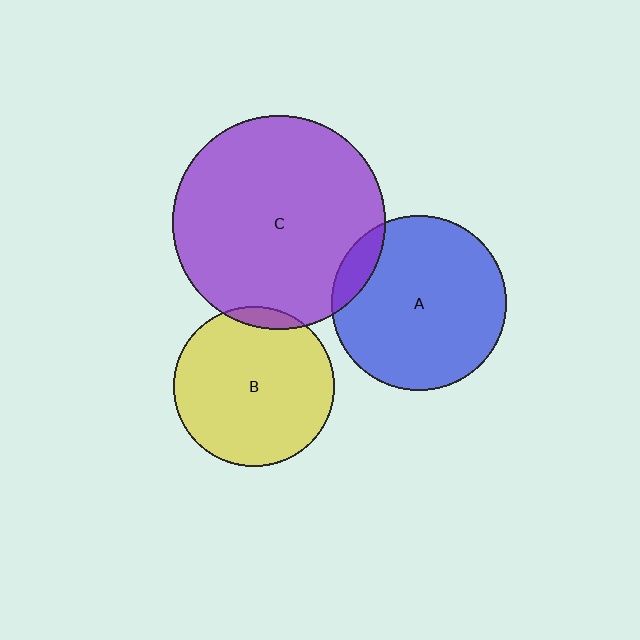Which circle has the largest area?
Circle C (purple).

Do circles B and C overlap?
Yes.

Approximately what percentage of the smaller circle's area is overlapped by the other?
Approximately 5%.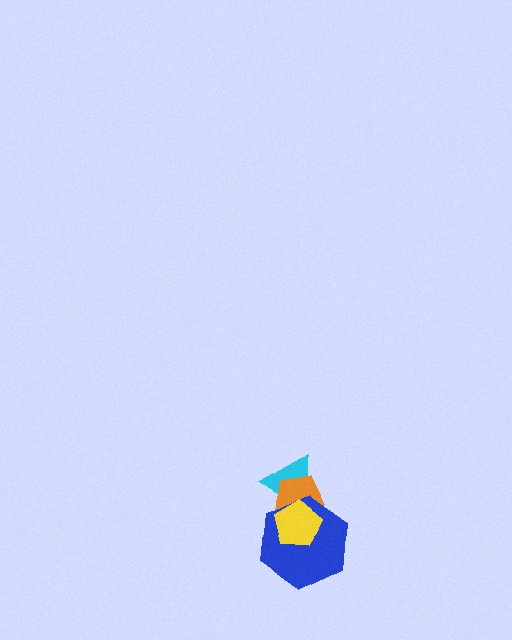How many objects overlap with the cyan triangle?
3 objects overlap with the cyan triangle.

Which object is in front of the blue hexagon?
The yellow pentagon is in front of the blue hexagon.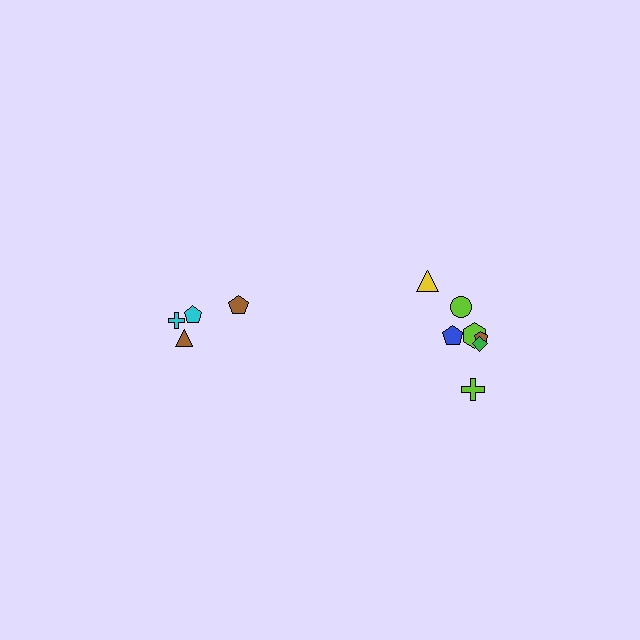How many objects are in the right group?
There are 7 objects.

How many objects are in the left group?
There are 4 objects.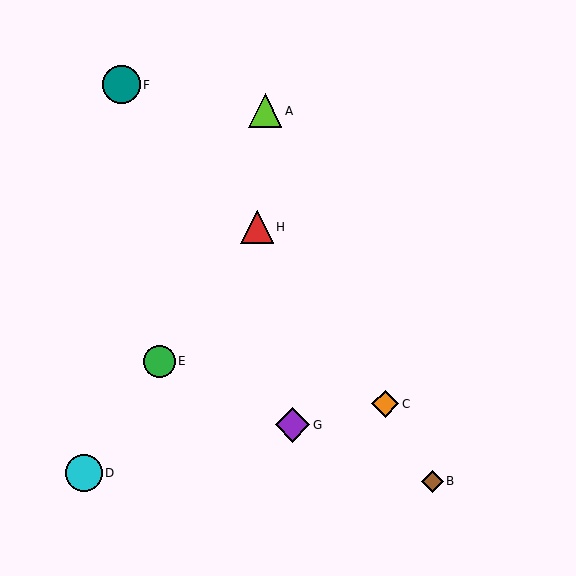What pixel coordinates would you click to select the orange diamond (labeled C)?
Click at (385, 404) to select the orange diamond C.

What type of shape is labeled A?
Shape A is a lime triangle.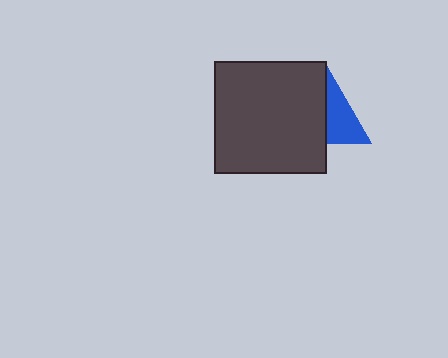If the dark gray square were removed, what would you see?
You would see the complete blue triangle.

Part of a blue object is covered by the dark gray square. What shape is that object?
It is a triangle.